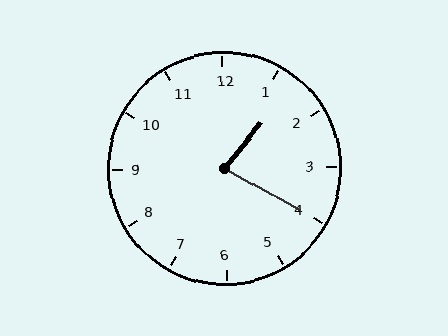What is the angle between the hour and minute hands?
Approximately 80 degrees.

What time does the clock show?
1:20.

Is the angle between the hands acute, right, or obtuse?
It is acute.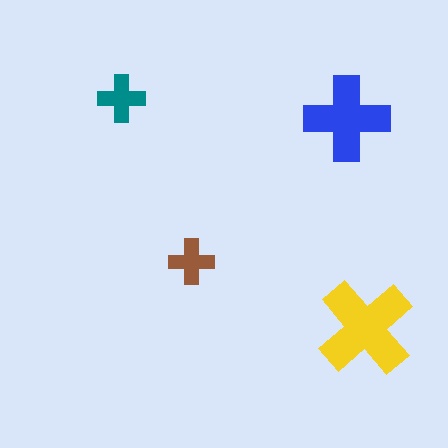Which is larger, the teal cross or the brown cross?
The teal one.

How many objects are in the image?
There are 4 objects in the image.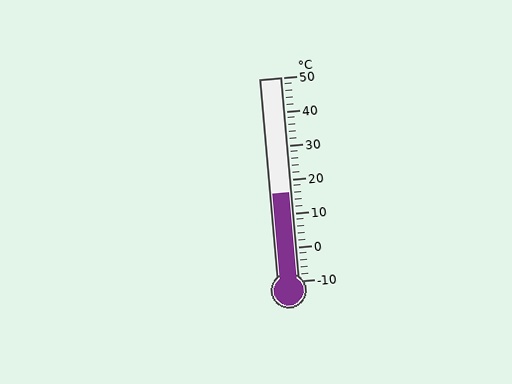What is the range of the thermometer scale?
The thermometer scale ranges from -10°C to 50°C.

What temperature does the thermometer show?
The thermometer shows approximately 16°C.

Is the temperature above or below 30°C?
The temperature is below 30°C.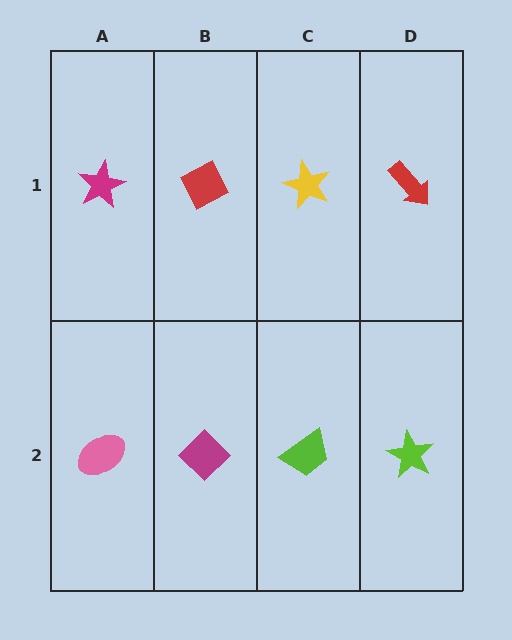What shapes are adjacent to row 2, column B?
A red diamond (row 1, column B), a pink ellipse (row 2, column A), a lime trapezoid (row 2, column C).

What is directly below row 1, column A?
A pink ellipse.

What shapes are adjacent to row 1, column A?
A pink ellipse (row 2, column A), a red diamond (row 1, column B).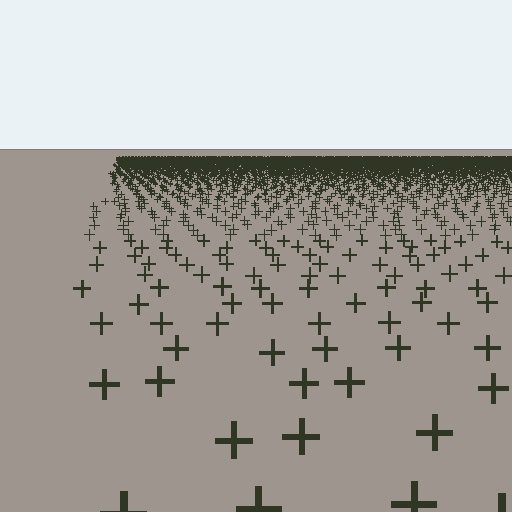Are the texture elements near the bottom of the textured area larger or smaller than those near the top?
Larger. Near the bottom, elements are closer to the viewer and appear at a bigger on-screen size.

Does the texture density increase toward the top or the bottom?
Density increases toward the top.